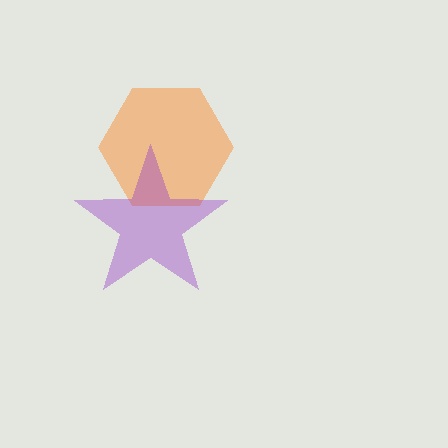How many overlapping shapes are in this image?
There are 2 overlapping shapes in the image.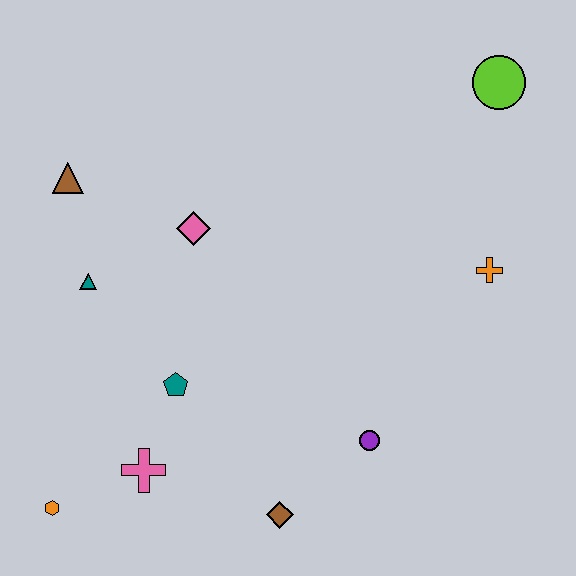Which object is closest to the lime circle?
The orange cross is closest to the lime circle.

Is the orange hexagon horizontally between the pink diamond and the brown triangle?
No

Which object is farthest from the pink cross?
The lime circle is farthest from the pink cross.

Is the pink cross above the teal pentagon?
No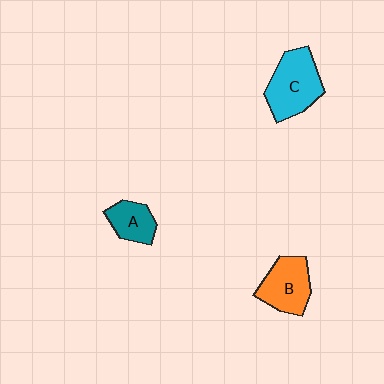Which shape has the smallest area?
Shape A (teal).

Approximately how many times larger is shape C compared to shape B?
Approximately 1.2 times.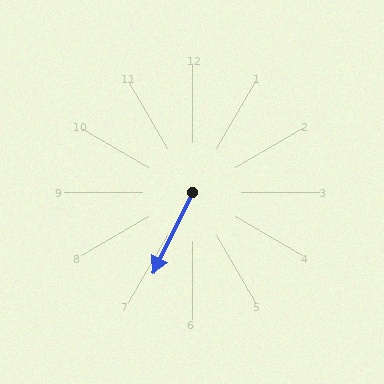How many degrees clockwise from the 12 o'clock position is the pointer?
Approximately 206 degrees.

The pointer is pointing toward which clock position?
Roughly 7 o'clock.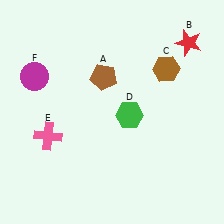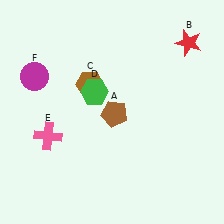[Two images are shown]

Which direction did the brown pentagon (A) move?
The brown pentagon (A) moved down.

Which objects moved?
The objects that moved are: the brown pentagon (A), the brown hexagon (C), the green hexagon (D).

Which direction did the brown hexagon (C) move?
The brown hexagon (C) moved left.